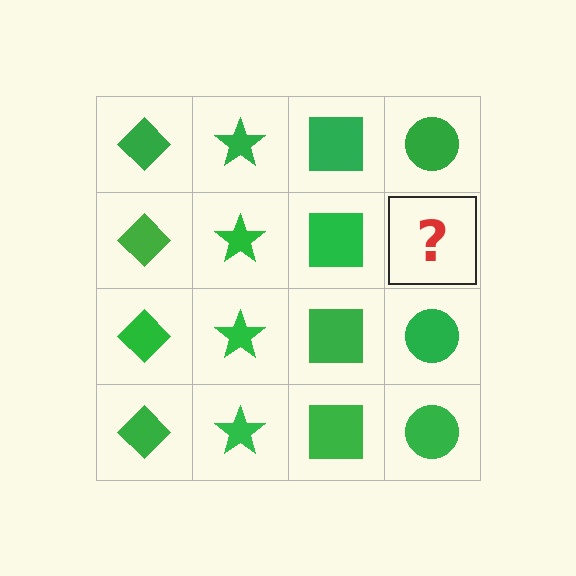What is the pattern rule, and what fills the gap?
The rule is that each column has a consistent shape. The gap should be filled with a green circle.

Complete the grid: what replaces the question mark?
The question mark should be replaced with a green circle.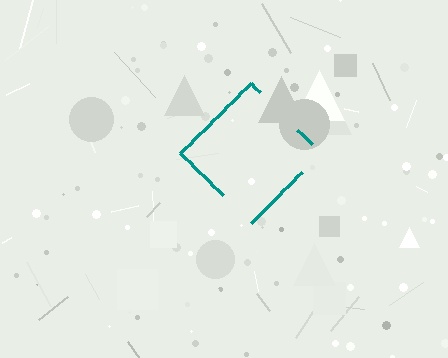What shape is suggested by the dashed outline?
The dashed outline suggests a diamond.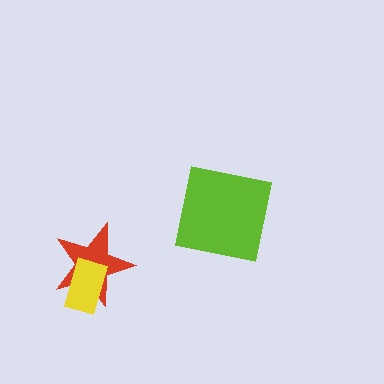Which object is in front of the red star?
The yellow rectangle is in front of the red star.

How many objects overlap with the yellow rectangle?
1 object overlaps with the yellow rectangle.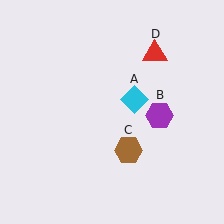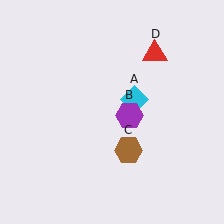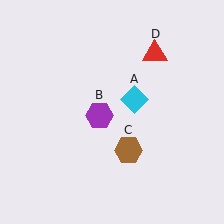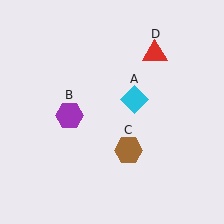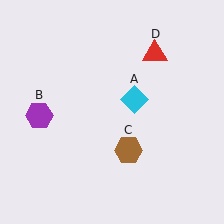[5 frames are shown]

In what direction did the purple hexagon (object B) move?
The purple hexagon (object B) moved left.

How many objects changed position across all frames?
1 object changed position: purple hexagon (object B).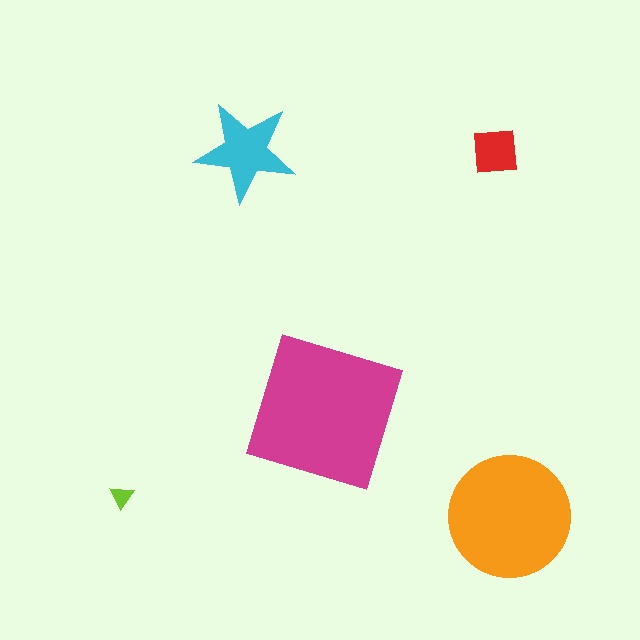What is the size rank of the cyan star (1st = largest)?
3rd.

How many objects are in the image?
There are 5 objects in the image.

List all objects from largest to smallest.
The magenta square, the orange circle, the cyan star, the red square, the lime triangle.